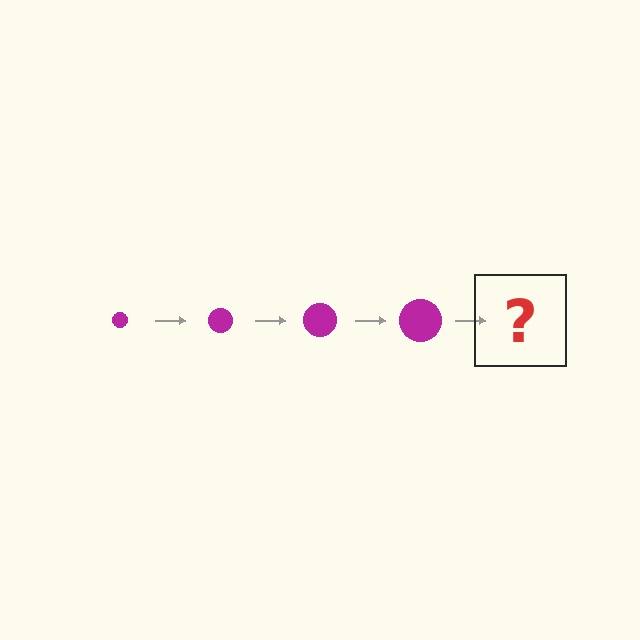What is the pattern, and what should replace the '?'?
The pattern is that the circle gets progressively larger each step. The '?' should be a magenta circle, larger than the previous one.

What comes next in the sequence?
The next element should be a magenta circle, larger than the previous one.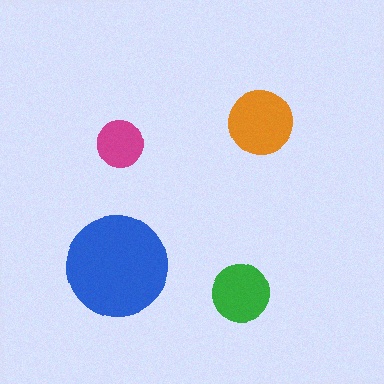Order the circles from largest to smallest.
the blue one, the orange one, the green one, the magenta one.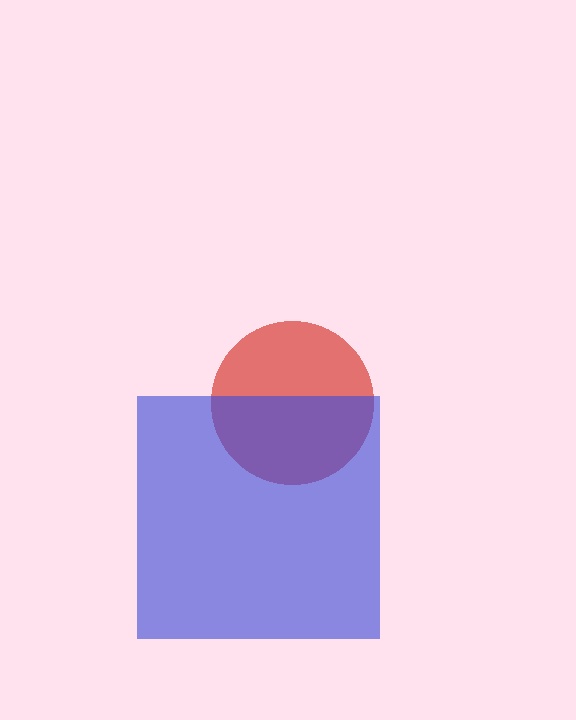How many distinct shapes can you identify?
There are 2 distinct shapes: a red circle, a blue square.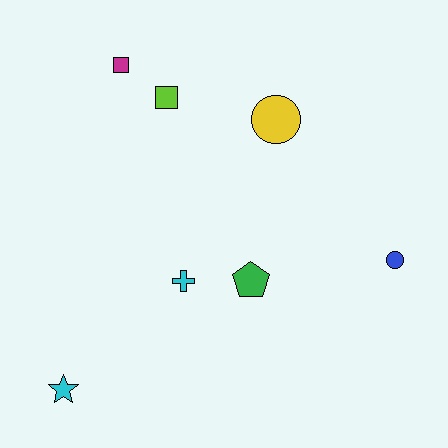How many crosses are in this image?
There is 1 cross.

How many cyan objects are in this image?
There are 2 cyan objects.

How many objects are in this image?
There are 7 objects.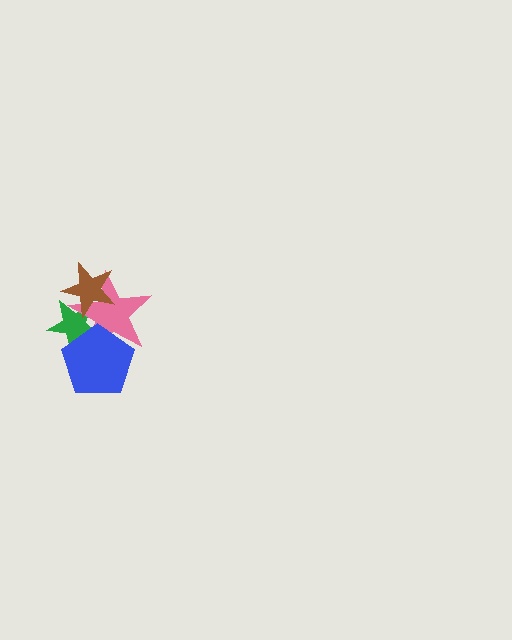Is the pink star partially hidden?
Yes, it is partially covered by another shape.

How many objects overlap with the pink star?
3 objects overlap with the pink star.